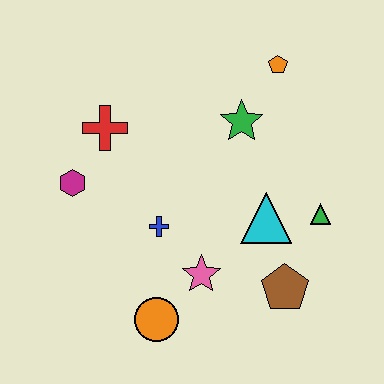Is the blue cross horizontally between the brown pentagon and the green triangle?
No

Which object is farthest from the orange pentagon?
The orange circle is farthest from the orange pentagon.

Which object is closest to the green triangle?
The cyan triangle is closest to the green triangle.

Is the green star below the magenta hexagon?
No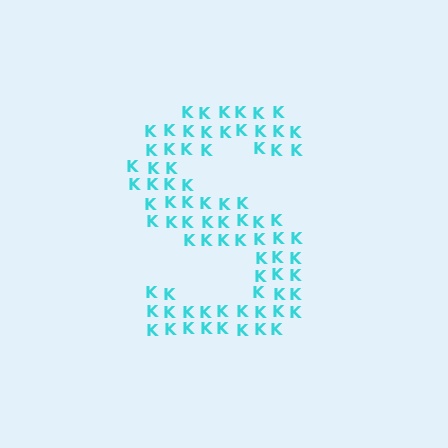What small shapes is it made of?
It is made of small letter K's.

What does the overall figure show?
The overall figure shows the letter S.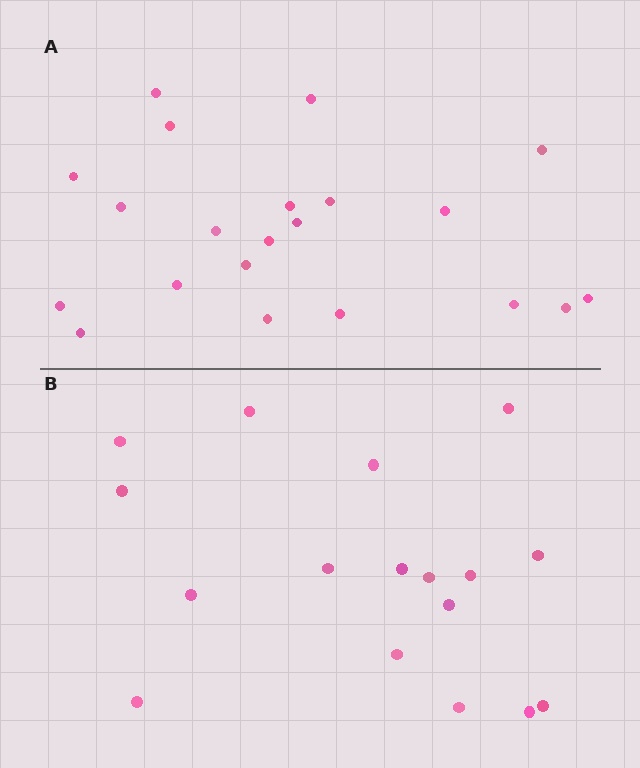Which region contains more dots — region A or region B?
Region A (the top region) has more dots.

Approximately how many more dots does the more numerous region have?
Region A has about 4 more dots than region B.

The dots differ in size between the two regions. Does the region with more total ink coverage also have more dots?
No. Region B has more total ink coverage because its dots are larger, but region A actually contains more individual dots. Total area can be misleading — the number of items is what matters here.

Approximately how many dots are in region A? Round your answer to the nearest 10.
About 20 dots. (The exact count is 21, which rounds to 20.)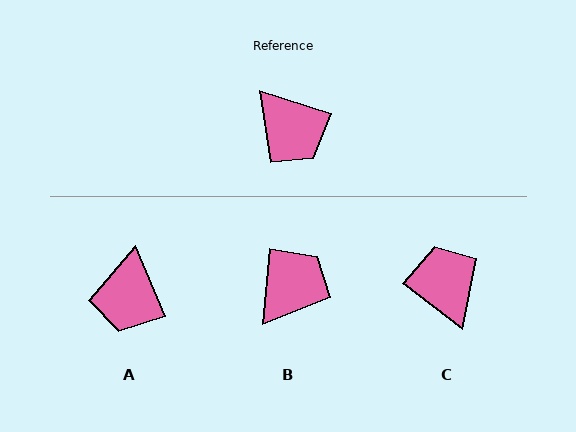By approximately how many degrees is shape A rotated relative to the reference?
Approximately 50 degrees clockwise.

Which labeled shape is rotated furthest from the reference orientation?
C, about 160 degrees away.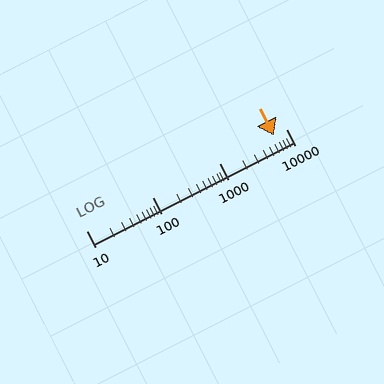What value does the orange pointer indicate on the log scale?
The pointer indicates approximately 6600.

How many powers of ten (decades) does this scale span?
The scale spans 3 decades, from 10 to 10000.